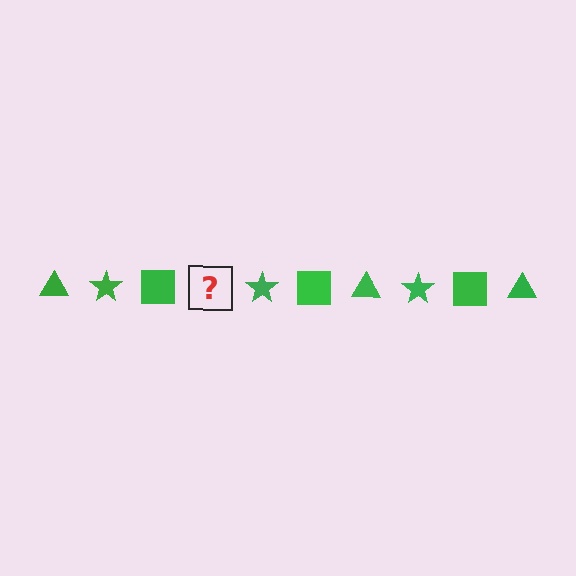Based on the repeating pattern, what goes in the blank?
The blank should be a green triangle.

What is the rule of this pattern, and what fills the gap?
The rule is that the pattern cycles through triangle, star, square shapes in green. The gap should be filled with a green triangle.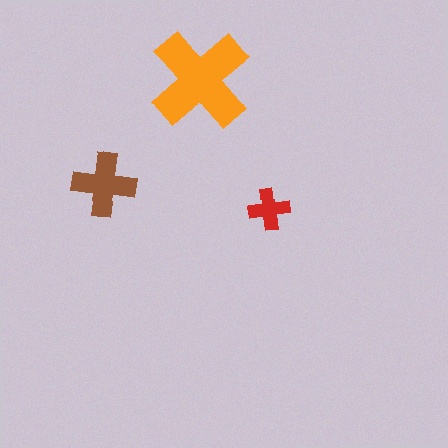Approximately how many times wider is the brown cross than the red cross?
About 1.5 times wider.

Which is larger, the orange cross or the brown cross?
The orange one.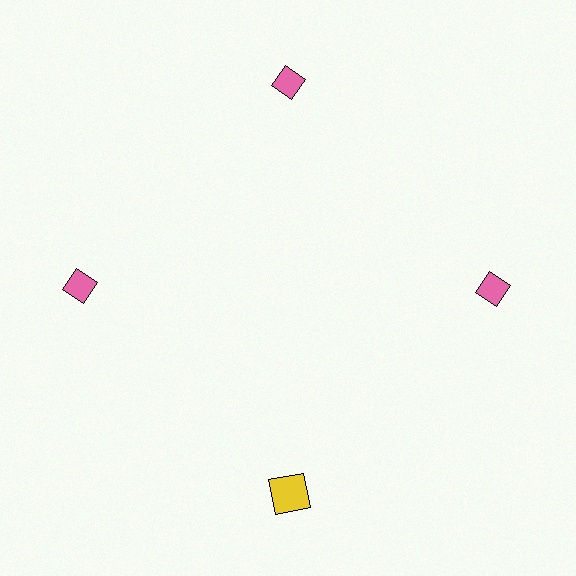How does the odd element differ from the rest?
It differs in both color (yellow instead of pink) and shape (square instead of diamond).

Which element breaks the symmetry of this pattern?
The yellow square at roughly the 6 o'clock position breaks the symmetry. All other shapes are pink diamonds.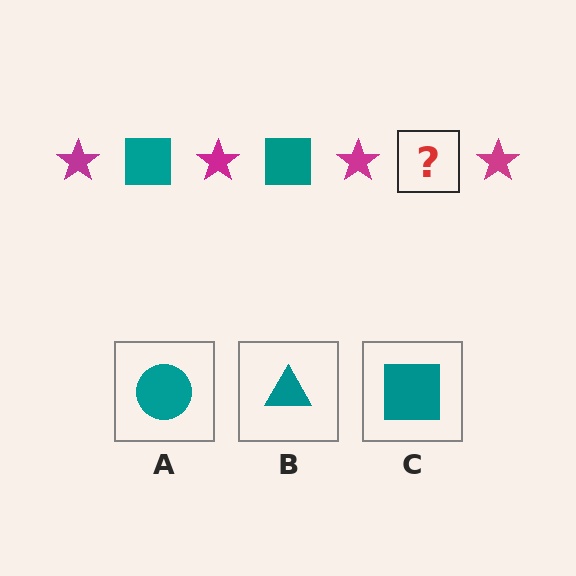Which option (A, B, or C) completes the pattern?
C.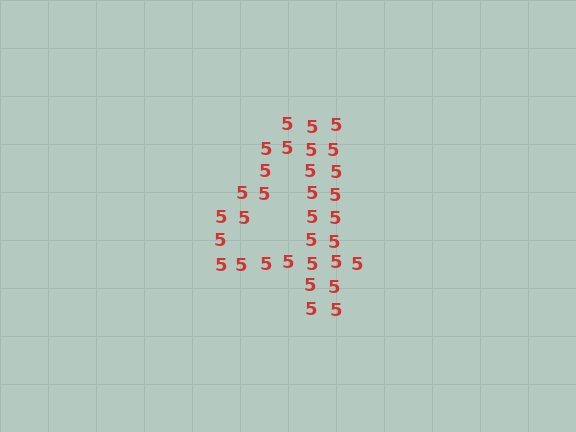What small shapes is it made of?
It is made of small digit 5's.